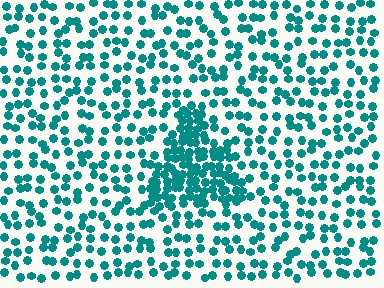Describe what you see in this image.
The image contains small teal elements arranged at two different densities. A triangle-shaped region is visible where the elements are more densely packed than the surrounding area.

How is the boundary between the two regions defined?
The boundary is defined by a change in element density (approximately 2.5x ratio). All elements are the same color, size, and shape.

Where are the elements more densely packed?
The elements are more densely packed inside the triangle boundary.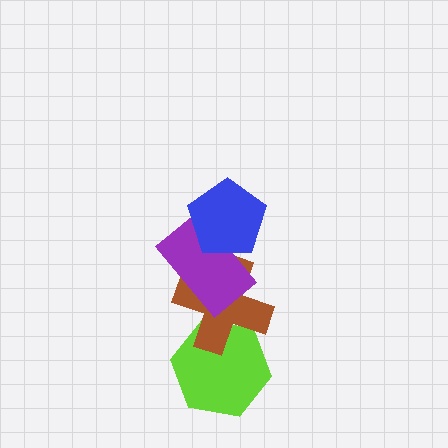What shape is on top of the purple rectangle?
The blue pentagon is on top of the purple rectangle.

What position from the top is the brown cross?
The brown cross is 3rd from the top.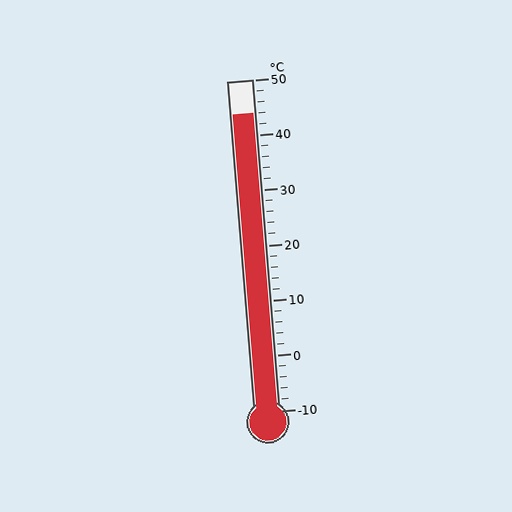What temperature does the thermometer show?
The thermometer shows approximately 44°C.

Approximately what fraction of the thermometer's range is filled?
The thermometer is filled to approximately 90% of its range.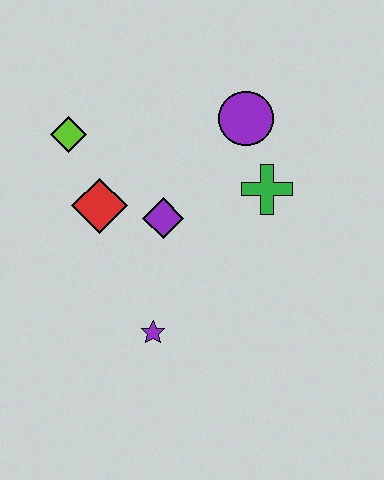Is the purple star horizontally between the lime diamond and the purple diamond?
Yes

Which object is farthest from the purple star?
The purple circle is farthest from the purple star.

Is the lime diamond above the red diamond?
Yes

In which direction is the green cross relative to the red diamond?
The green cross is to the right of the red diamond.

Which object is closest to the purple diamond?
The red diamond is closest to the purple diamond.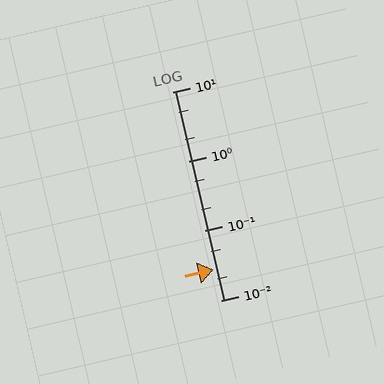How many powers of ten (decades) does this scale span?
The scale spans 3 decades, from 0.01 to 10.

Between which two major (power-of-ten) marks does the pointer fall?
The pointer is between 0.01 and 0.1.